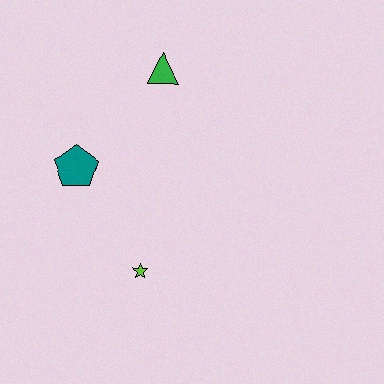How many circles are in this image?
There are no circles.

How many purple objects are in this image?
There are no purple objects.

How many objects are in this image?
There are 3 objects.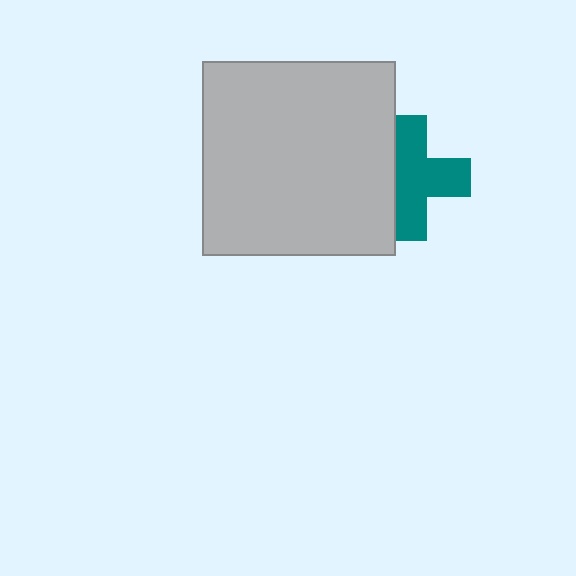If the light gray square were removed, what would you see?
You would see the complete teal cross.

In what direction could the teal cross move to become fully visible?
The teal cross could move right. That would shift it out from behind the light gray square entirely.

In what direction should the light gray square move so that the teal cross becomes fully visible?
The light gray square should move left. That is the shortest direction to clear the overlap and leave the teal cross fully visible.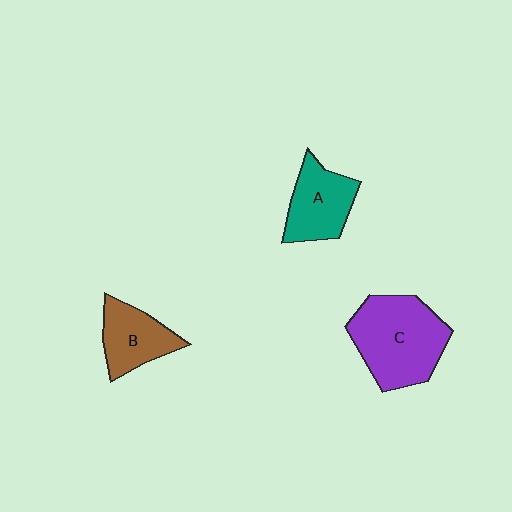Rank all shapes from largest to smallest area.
From largest to smallest: C (purple), A (teal), B (brown).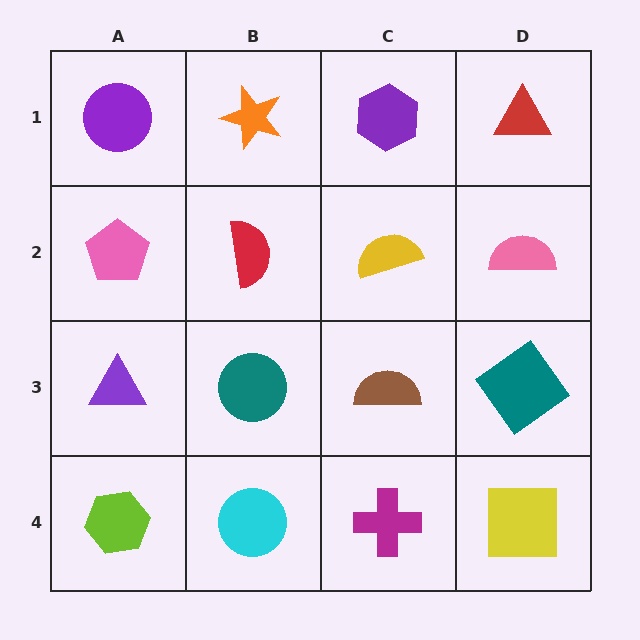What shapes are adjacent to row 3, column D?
A pink semicircle (row 2, column D), a yellow square (row 4, column D), a brown semicircle (row 3, column C).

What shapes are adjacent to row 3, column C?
A yellow semicircle (row 2, column C), a magenta cross (row 4, column C), a teal circle (row 3, column B), a teal diamond (row 3, column D).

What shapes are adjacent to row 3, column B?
A red semicircle (row 2, column B), a cyan circle (row 4, column B), a purple triangle (row 3, column A), a brown semicircle (row 3, column C).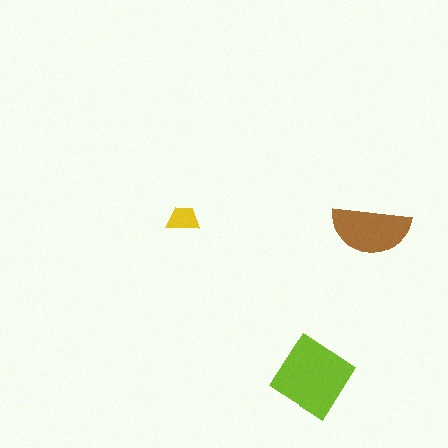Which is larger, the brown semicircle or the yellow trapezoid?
The brown semicircle.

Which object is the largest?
The lime diamond.